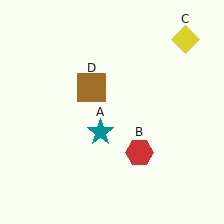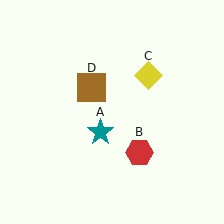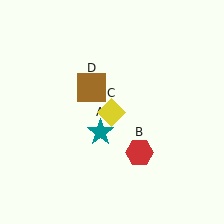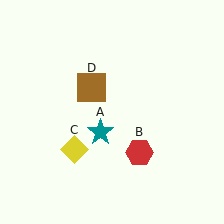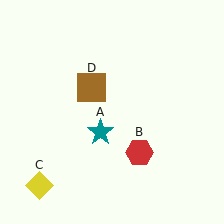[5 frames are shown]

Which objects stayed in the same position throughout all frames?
Teal star (object A) and red hexagon (object B) and brown square (object D) remained stationary.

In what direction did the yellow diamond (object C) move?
The yellow diamond (object C) moved down and to the left.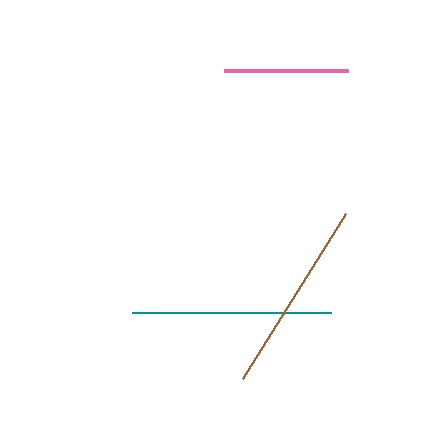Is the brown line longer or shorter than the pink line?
The brown line is longer than the pink line.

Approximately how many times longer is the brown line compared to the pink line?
The brown line is approximately 1.6 times the length of the pink line.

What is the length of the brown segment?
The brown segment is approximately 195 pixels long.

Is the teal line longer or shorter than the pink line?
The teal line is longer than the pink line.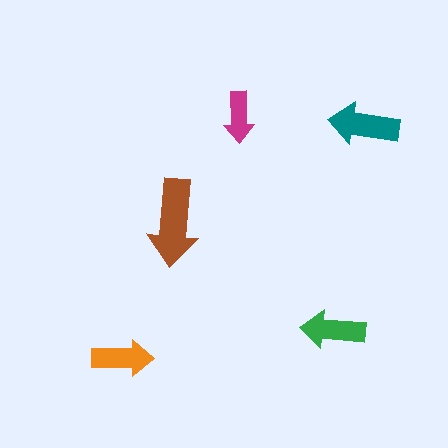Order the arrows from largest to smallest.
the brown one, the teal one, the green one, the orange one, the magenta one.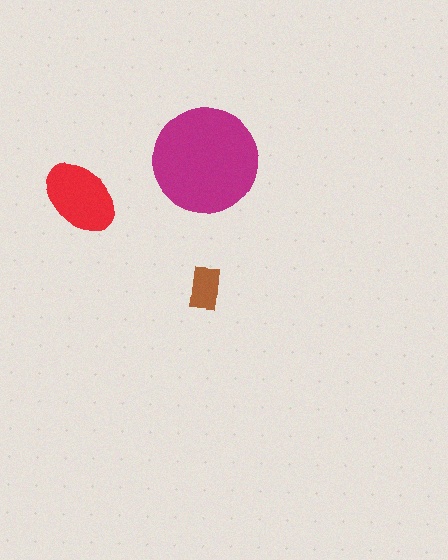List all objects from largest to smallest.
The magenta circle, the red ellipse, the brown rectangle.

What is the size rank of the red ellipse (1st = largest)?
2nd.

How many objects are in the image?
There are 3 objects in the image.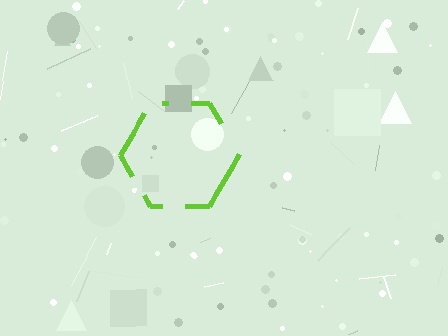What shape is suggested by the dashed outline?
The dashed outline suggests a hexagon.